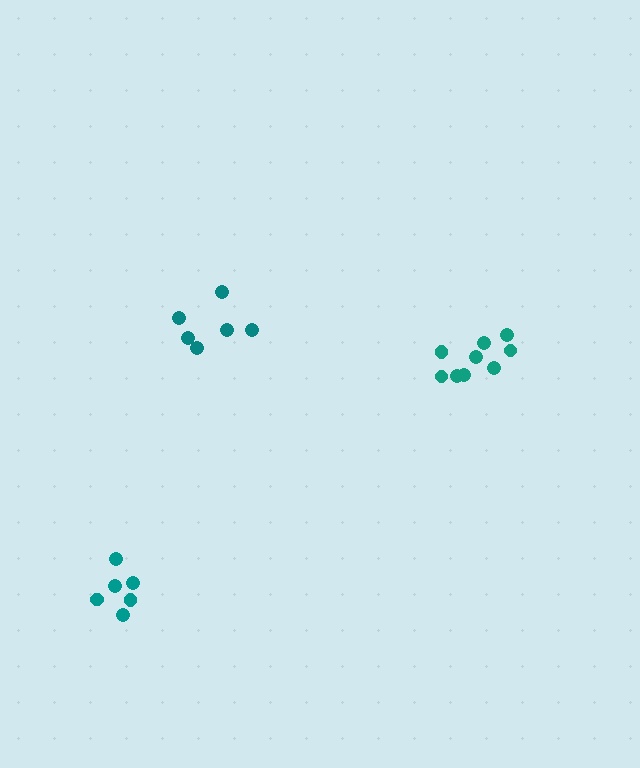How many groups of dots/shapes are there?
There are 3 groups.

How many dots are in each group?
Group 1: 6 dots, Group 2: 6 dots, Group 3: 9 dots (21 total).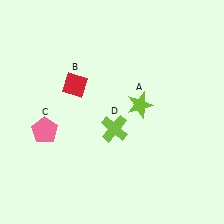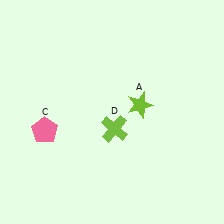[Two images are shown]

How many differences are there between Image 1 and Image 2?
There is 1 difference between the two images.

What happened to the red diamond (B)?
The red diamond (B) was removed in Image 2. It was in the top-left area of Image 1.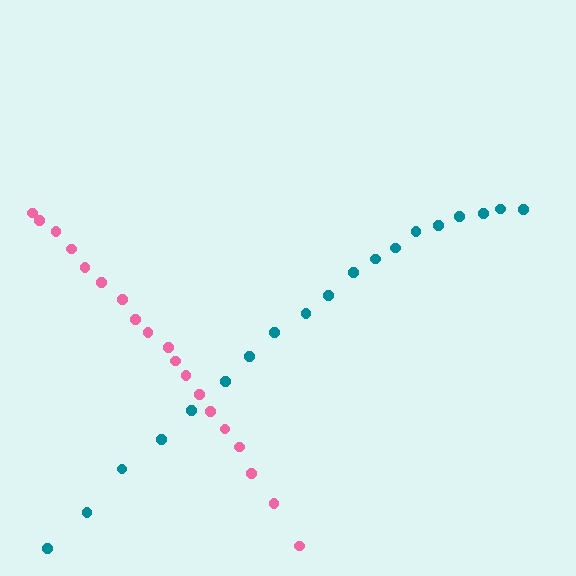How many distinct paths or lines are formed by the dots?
There are 2 distinct paths.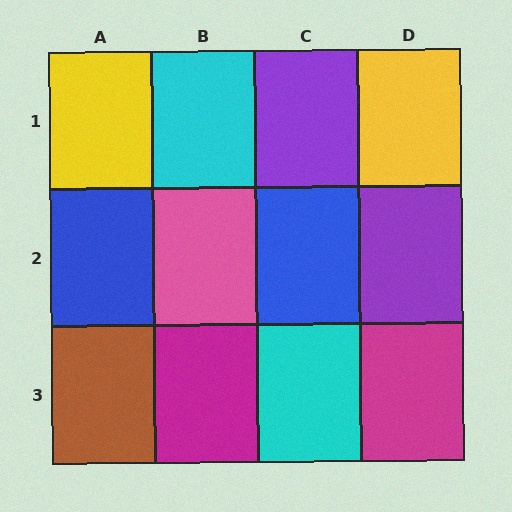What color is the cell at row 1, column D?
Yellow.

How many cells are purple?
2 cells are purple.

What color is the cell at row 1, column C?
Purple.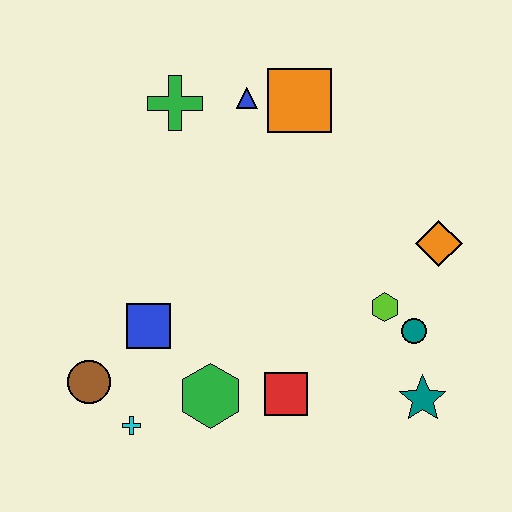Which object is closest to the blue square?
The brown circle is closest to the blue square.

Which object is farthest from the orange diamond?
The brown circle is farthest from the orange diamond.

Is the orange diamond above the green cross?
No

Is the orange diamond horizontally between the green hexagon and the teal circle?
No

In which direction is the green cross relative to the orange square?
The green cross is to the left of the orange square.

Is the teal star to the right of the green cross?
Yes